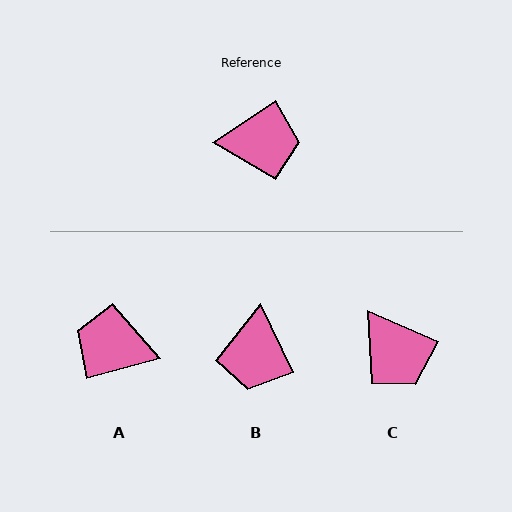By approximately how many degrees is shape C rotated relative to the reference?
Approximately 58 degrees clockwise.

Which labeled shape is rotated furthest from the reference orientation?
A, about 161 degrees away.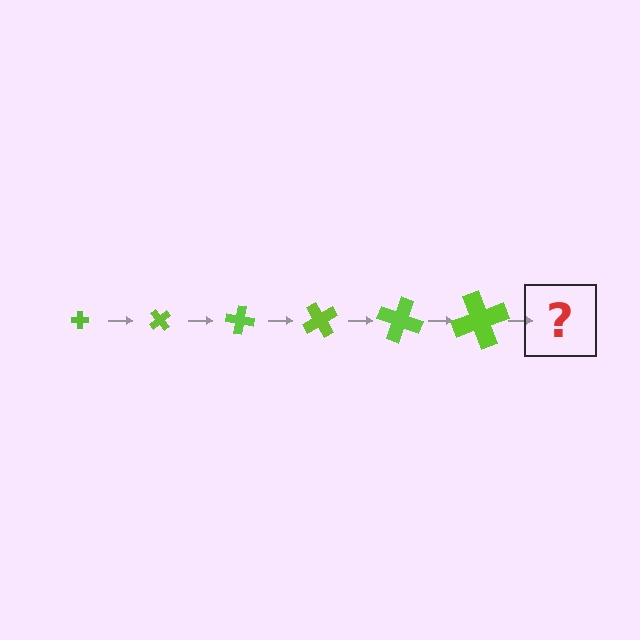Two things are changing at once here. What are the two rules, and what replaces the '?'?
The two rules are that the cross grows larger each step and it rotates 50 degrees each step. The '?' should be a cross, larger than the previous one and rotated 300 degrees from the start.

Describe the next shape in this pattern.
It should be a cross, larger than the previous one and rotated 300 degrees from the start.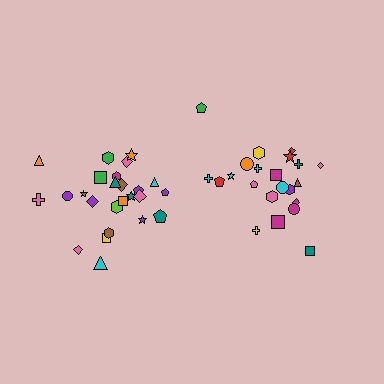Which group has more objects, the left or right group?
The left group.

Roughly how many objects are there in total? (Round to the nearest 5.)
Roughly 45 objects in total.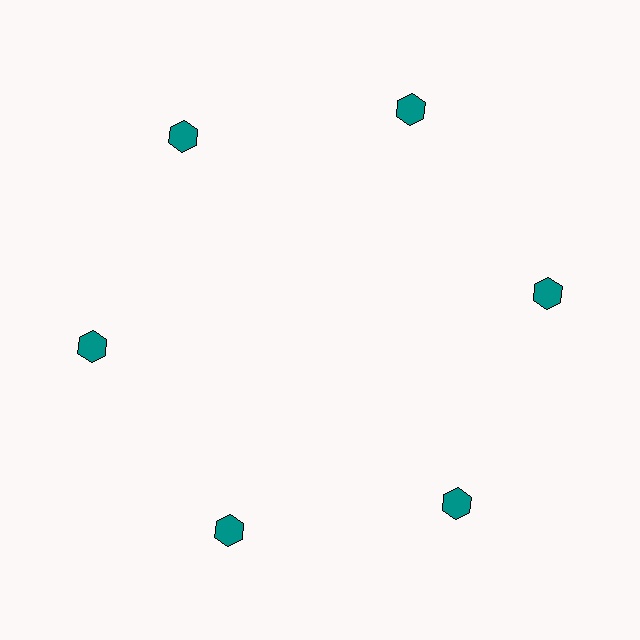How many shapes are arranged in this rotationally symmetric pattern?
There are 6 shapes, arranged in 6 groups of 1.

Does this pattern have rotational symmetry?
Yes, this pattern has 6-fold rotational symmetry. It looks the same after rotating 60 degrees around the center.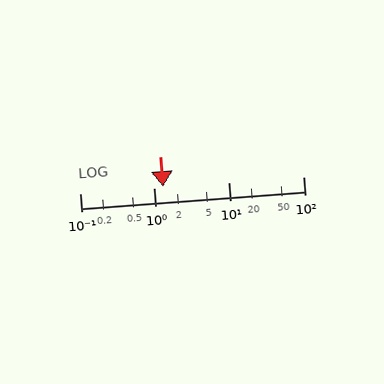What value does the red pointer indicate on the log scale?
The pointer indicates approximately 1.3.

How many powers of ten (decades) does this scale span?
The scale spans 3 decades, from 0.1 to 100.